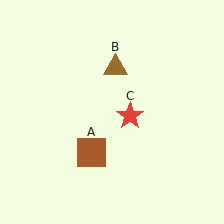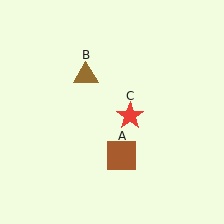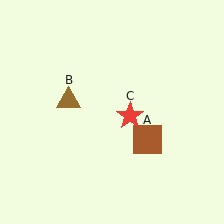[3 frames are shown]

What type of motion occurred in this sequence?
The brown square (object A), brown triangle (object B) rotated counterclockwise around the center of the scene.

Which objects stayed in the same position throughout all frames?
Red star (object C) remained stationary.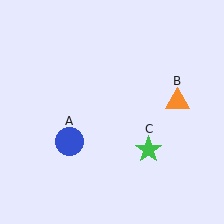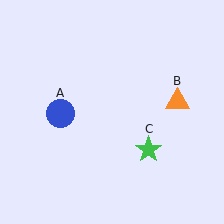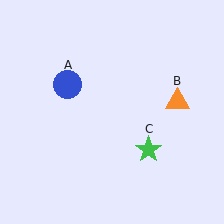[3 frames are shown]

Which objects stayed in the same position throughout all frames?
Orange triangle (object B) and green star (object C) remained stationary.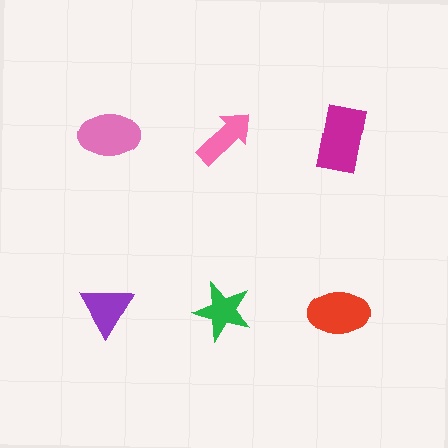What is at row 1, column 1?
A pink ellipse.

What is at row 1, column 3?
A magenta rectangle.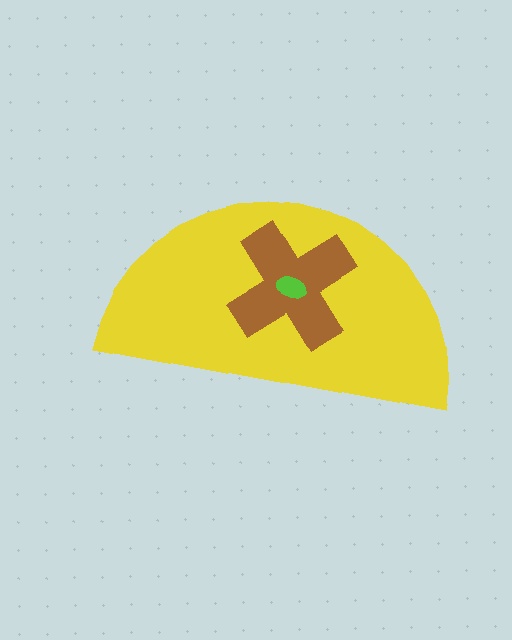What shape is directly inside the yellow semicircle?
The brown cross.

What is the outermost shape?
The yellow semicircle.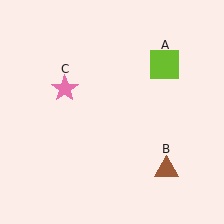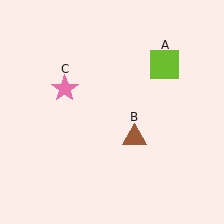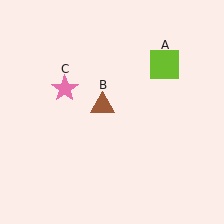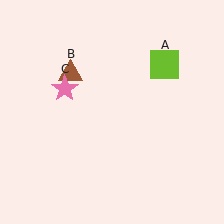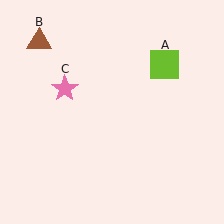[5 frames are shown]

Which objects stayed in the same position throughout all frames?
Lime square (object A) and pink star (object C) remained stationary.